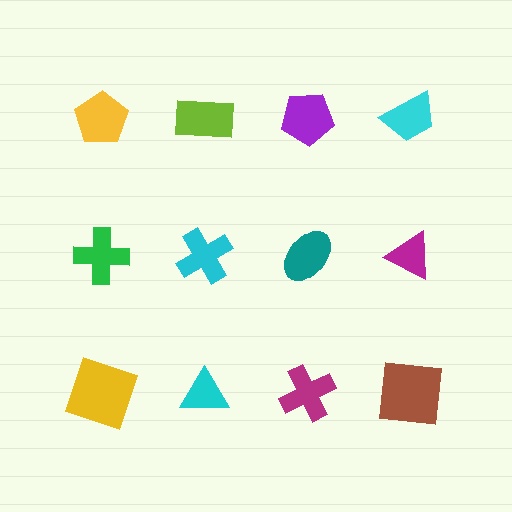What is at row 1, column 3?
A purple pentagon.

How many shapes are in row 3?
4 shapes.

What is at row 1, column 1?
A yellow pentagon.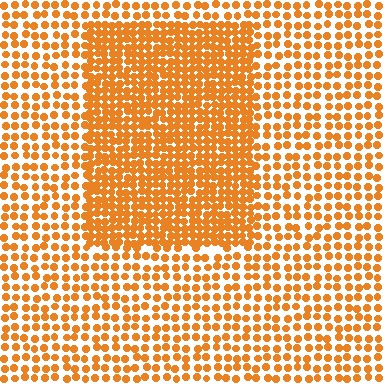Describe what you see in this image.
The image contains small orange elements arranged at two different densities. A rectangle-shaped region is visible where the elements are more densely packed than the surrounding area.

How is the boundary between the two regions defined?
The boundary is defined by a change in element density (approximately 1.9x ratio). All elements are the same color, size, and shape.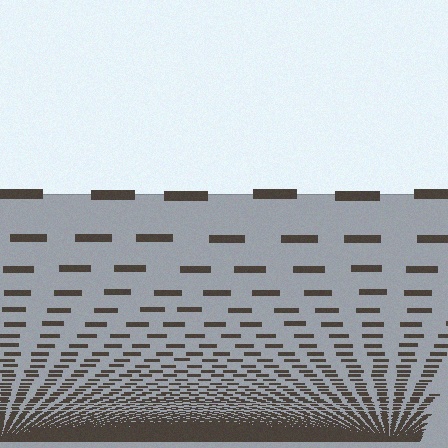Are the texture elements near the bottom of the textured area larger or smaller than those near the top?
Smaller. The gradient is inverted — elements near the bottom are smaller and denser.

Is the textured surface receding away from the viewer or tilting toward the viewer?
The surface appears to tilt toward the viewer. Texture elements get larger and sparser toward the top.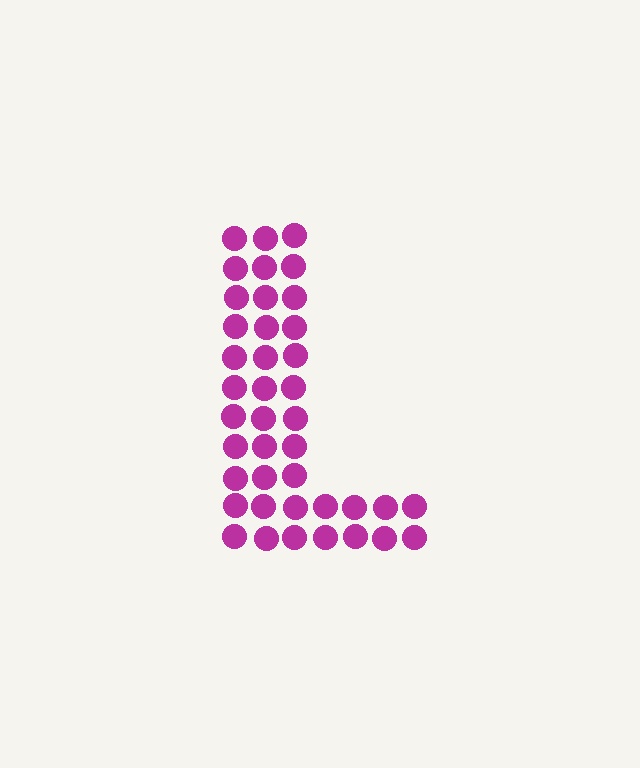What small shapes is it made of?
It is made of small circles.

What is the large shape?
The large shape is the letter L.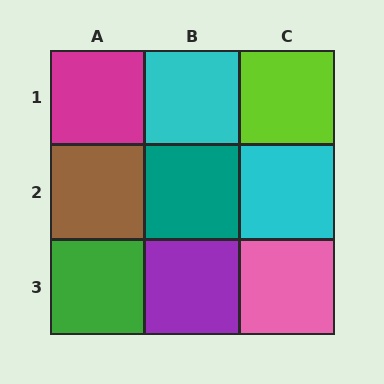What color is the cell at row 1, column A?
Magenta.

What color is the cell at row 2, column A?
Brown.